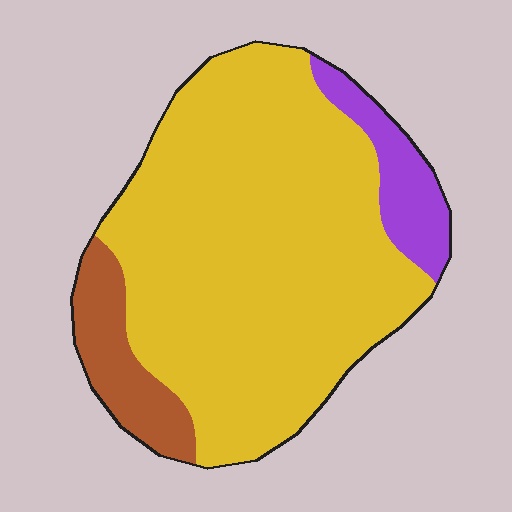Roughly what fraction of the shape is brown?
Brown takes up about one tenth (1/10) of the shape.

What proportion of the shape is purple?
Purple covers roughly 10% of the shape.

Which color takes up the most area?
Yellow, at roughly 80%.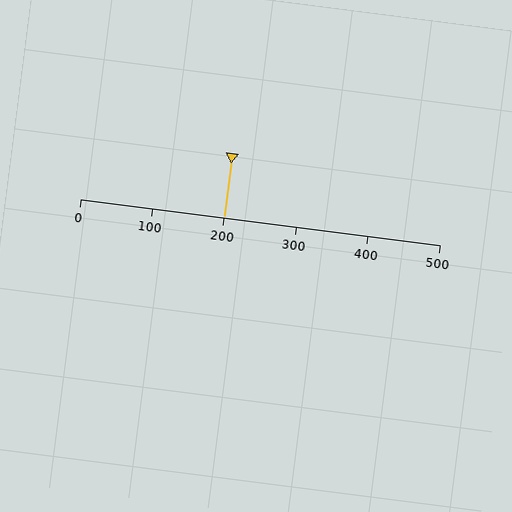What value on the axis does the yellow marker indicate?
The marker indicates approximately 200.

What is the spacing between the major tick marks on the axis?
The major ticks are spaced 100 apart.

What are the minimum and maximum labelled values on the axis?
The axis runs from 0 to 500.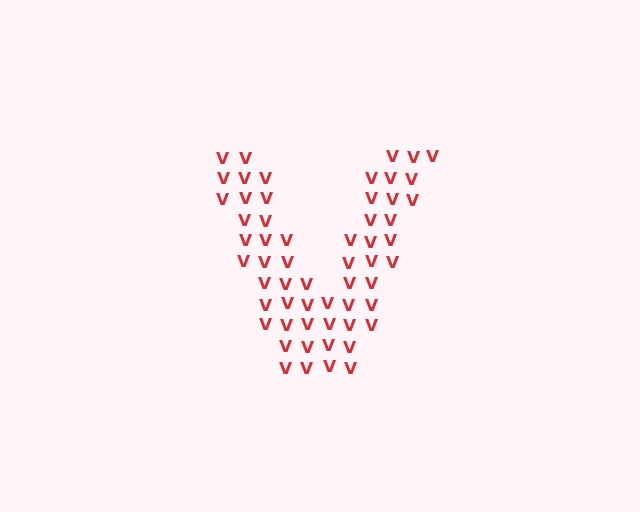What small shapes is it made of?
It is made of small letter V's.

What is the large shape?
The large shape is the letter V.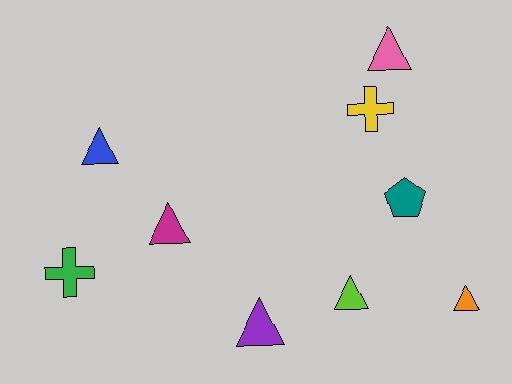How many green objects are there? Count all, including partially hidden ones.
There is 1 green object.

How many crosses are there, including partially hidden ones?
There are 2 crosses.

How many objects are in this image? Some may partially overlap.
There are 9 objects.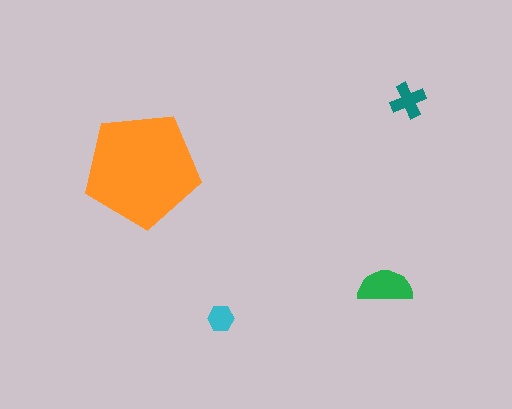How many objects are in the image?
There are 4 objects in the image.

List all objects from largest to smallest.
The orange pentagon, the green semicircle, the teal cross, the cyan hexagon.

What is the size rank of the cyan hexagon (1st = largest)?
4th.